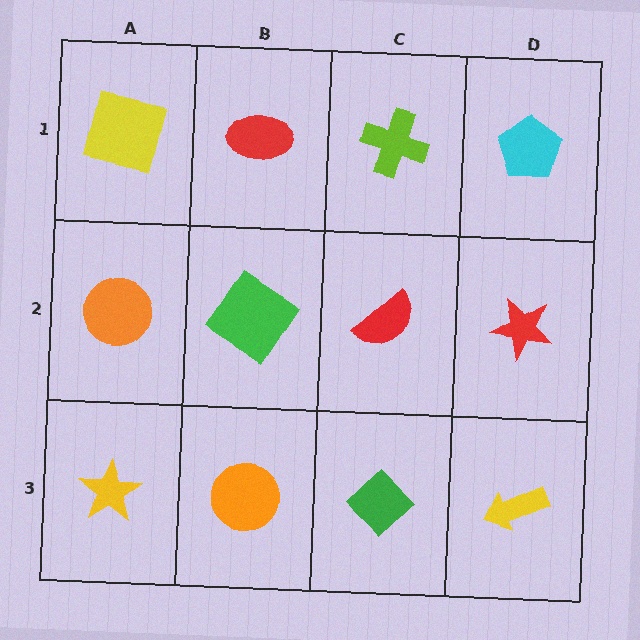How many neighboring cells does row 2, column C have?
4.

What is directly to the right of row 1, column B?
A lime cross.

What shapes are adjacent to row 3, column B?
A green diamond (row 2, column B), a yellow star (row 3, column A), a green diamond (row 3, column C).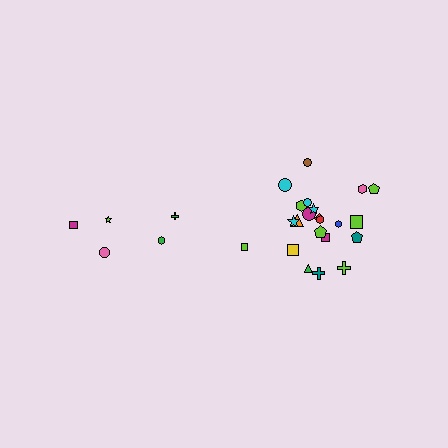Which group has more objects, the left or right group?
The right group.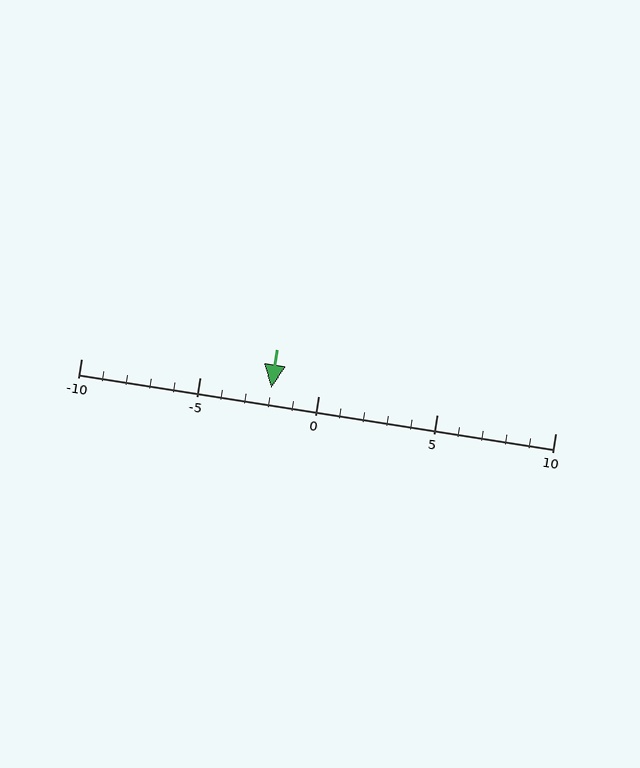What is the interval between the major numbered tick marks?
The major tick marks are spaced 5 units apart.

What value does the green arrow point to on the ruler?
The green arrow points to approximately -2.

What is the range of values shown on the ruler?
The ruler shows values from -10 to 10.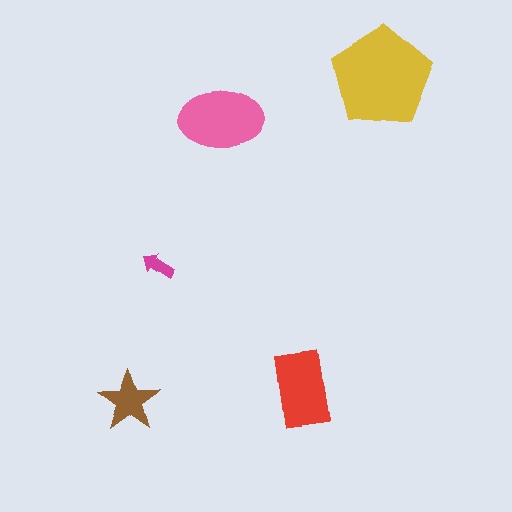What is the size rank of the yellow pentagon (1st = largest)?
1st.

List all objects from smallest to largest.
The magenta arrow, the brown star, the red rectangle, the pink ellipse, the yellow pentagon.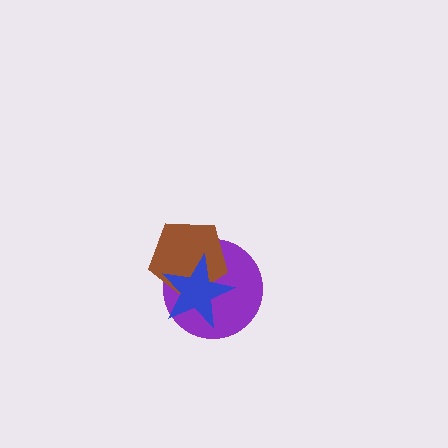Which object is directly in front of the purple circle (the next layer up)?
The brown pentagon is directly in front of the purple circle.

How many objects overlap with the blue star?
2 objects overlap with the blue star.